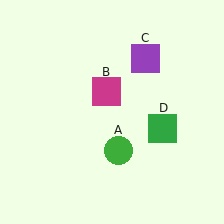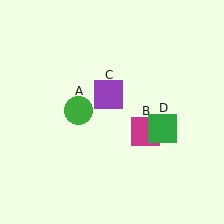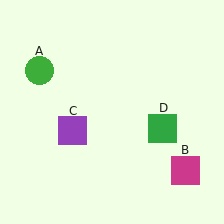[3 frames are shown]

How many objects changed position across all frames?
3 objects changed position: green circle (object A), magenta square (object B), purple square (object C).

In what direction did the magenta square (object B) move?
The magenta square (object B) moved down and to the right.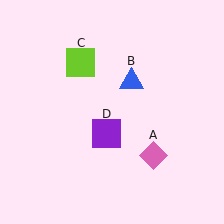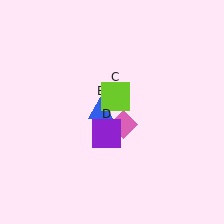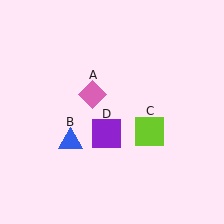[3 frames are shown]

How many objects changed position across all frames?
3 objects changed position: pink diamond (object A), blue triangle (object B), lime square (object C).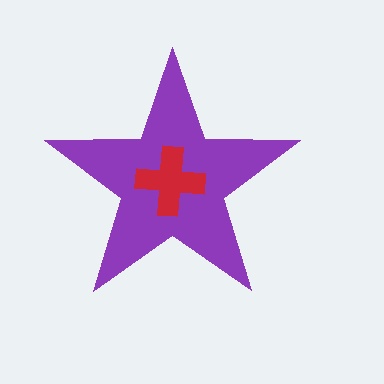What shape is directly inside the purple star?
The red cross.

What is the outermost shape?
The purple star.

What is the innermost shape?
The red cross.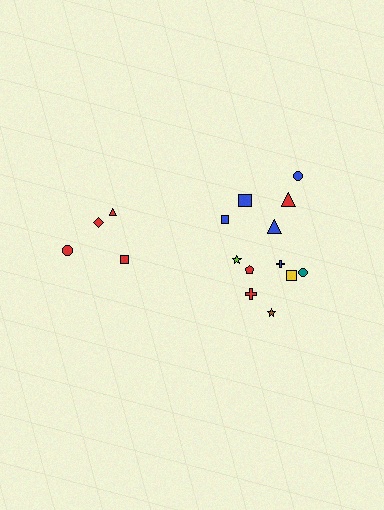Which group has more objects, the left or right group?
The right group.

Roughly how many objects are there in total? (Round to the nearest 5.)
Roughly 15 objects in total.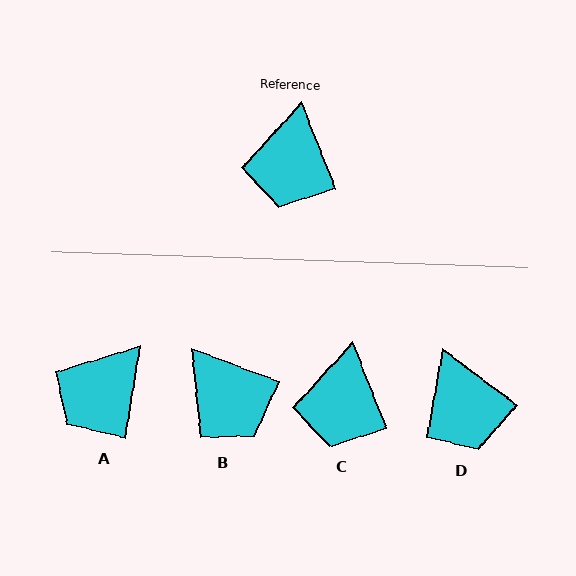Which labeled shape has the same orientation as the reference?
C.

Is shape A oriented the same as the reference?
No, it is off by about 31 degrees.